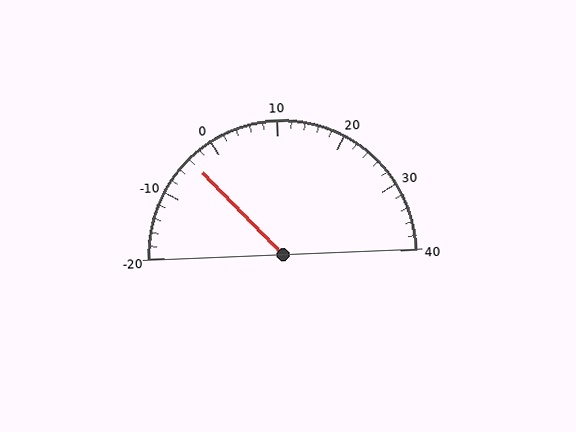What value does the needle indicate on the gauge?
The needle indicates approximately -4.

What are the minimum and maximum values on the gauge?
The gauge ranges from -20 to 40.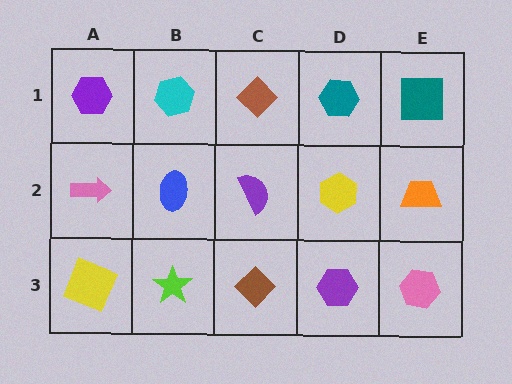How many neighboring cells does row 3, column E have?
2.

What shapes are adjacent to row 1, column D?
A yellow hexagon (row 2, column D), a brown diamond (row 1, column C), a teal square (row 1, column E).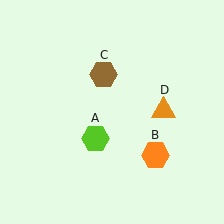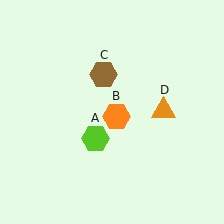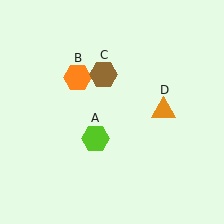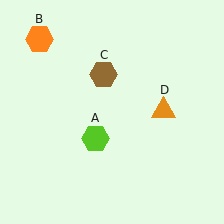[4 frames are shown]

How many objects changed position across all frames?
1 object changed position: orange hexagon (object B).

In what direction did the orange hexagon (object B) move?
The orange hexagon (object B) moved up and to the left.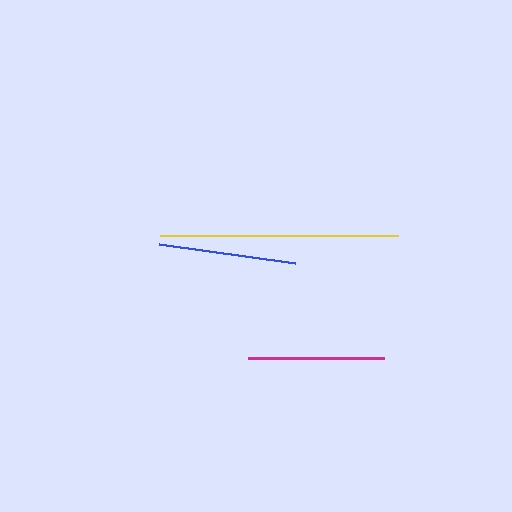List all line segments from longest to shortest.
From longest to shortest: yellow, blue, magenta.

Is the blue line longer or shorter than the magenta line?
The blue line is longer than the magenta line.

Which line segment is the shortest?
The magenta line is the shortest at approximately 136 pixels.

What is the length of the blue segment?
The blue segment is approximately 137 pixels long.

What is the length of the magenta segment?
The magenta segment is approximately 136 pixels long.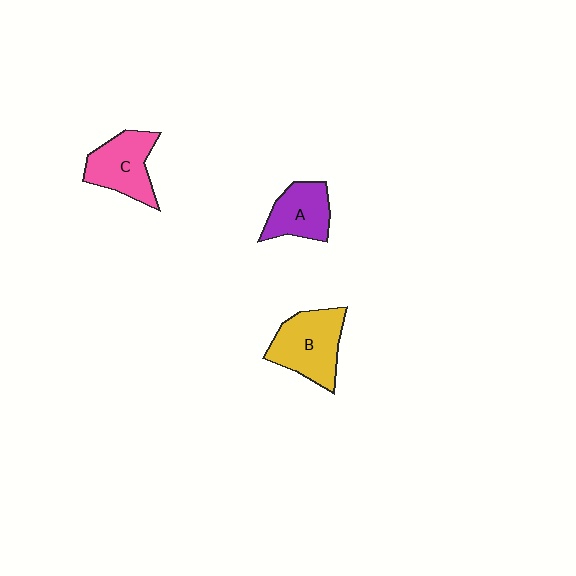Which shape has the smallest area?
Shape A (purple).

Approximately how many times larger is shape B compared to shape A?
Approximately 1.4 times.